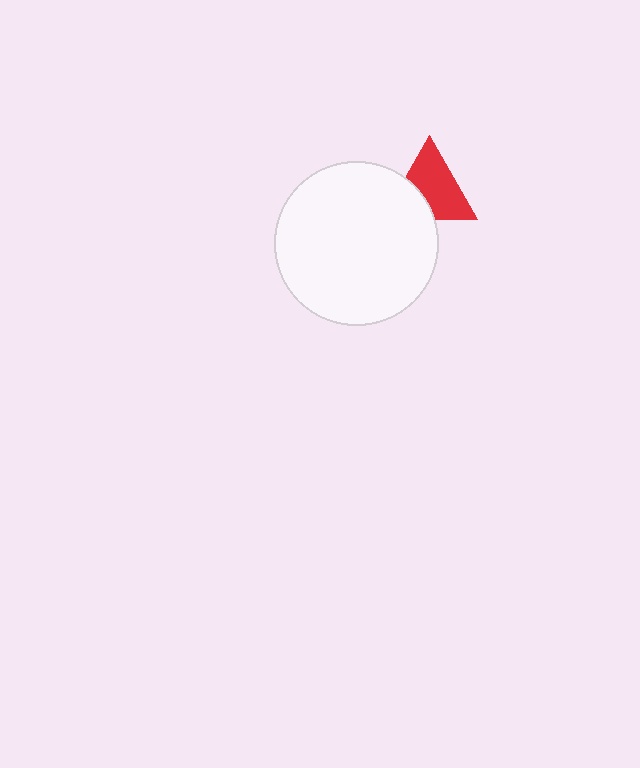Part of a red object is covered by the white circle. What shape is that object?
It is a triangle.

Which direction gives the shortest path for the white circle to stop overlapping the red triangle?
Moving toward the lower-left gives the shortest separation.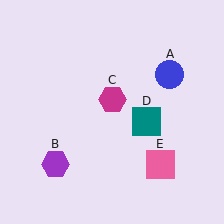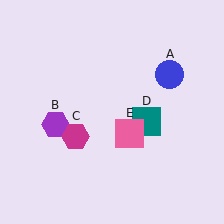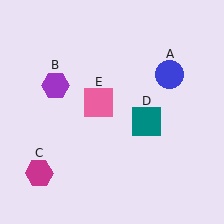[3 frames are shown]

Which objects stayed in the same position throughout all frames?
Blue circle (object A) and teal square (object D) remained stationary.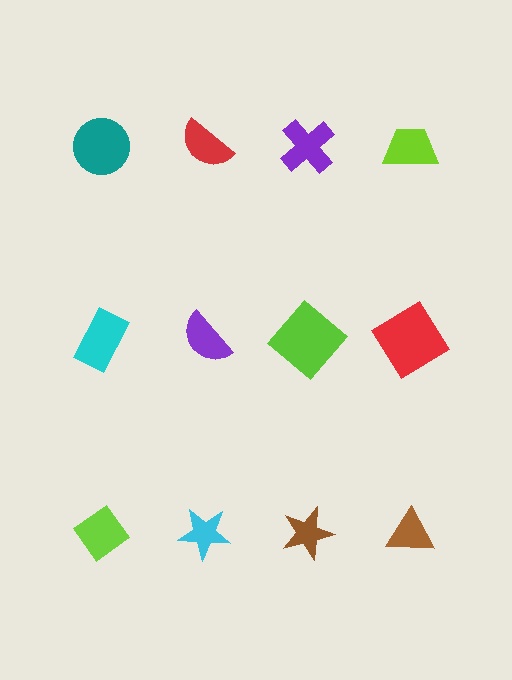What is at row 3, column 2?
A cyan star.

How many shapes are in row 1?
4 shapes.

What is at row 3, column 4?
A brown triangle.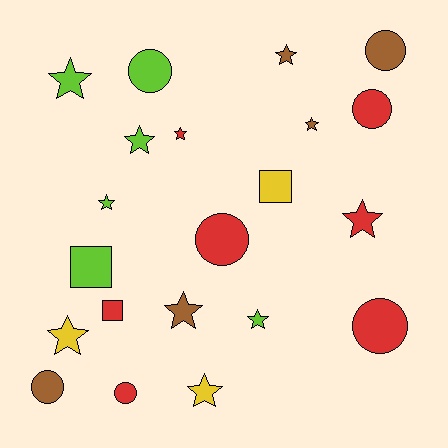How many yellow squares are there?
There is 1 yellow square.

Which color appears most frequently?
Red, with 7 objects.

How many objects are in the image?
There are 21 objects.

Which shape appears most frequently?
Star, with 11 objects.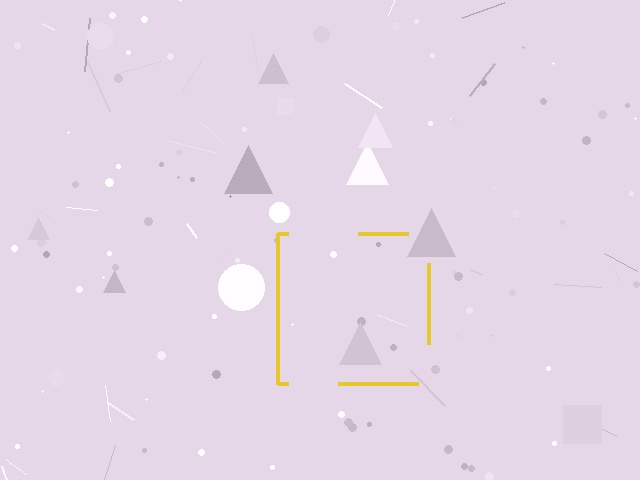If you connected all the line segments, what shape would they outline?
They would outline a square.